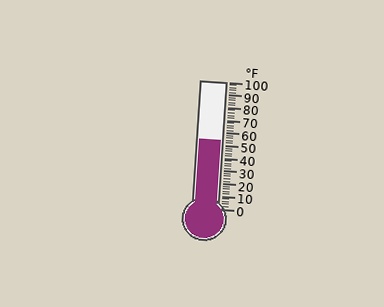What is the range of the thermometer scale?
The thermometer scale ranges from 0°F to 100°F.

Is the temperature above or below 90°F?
The temperature is below 90°F.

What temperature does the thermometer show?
The thermometer shows approximately 54°F.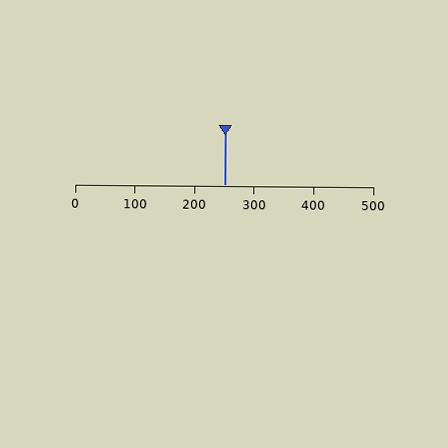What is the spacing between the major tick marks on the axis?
The major ticks are spaced 100 apart.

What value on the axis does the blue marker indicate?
The marker indicates approximately 250.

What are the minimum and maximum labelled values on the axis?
The axis runs from 0 to 500.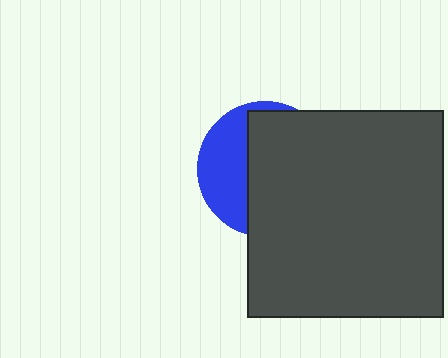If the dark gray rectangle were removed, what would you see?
You would see the complete blue circle.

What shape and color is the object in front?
The object in front is a dark gray rectangle.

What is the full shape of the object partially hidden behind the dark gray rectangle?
The partially hidden object is a blue circle.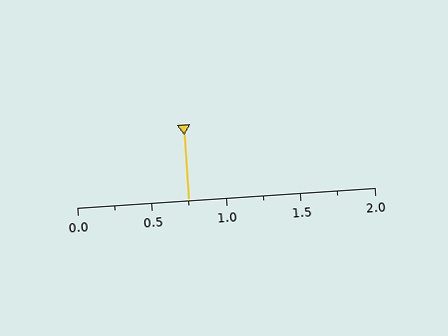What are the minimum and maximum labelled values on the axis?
The axis runs from 0.0 to 2.0.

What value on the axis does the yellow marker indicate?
The marker indicates approximately 0.75.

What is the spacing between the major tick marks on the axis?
The major ticks are spaced 0.5 apart.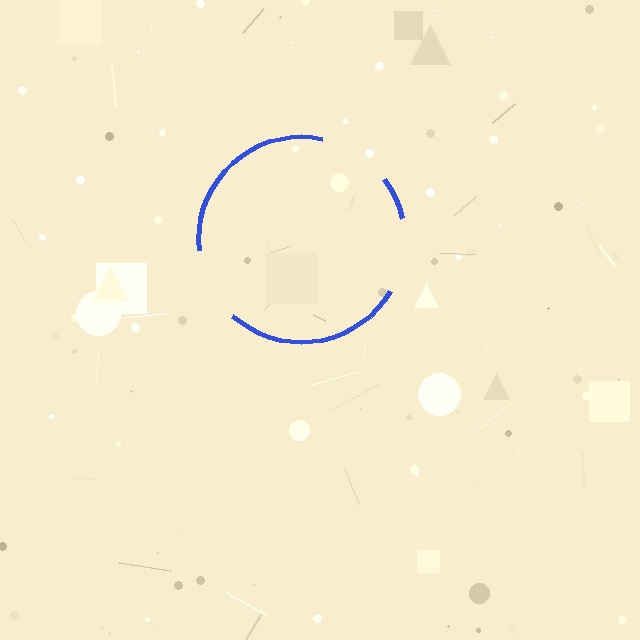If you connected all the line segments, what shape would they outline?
They would outline a circle.